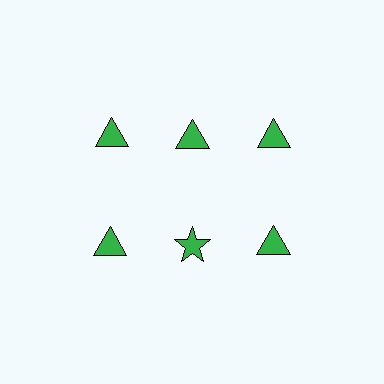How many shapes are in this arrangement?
There are 6 shapes arranged in a grid pattern.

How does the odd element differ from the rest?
It has a different shape: star instead of triangle.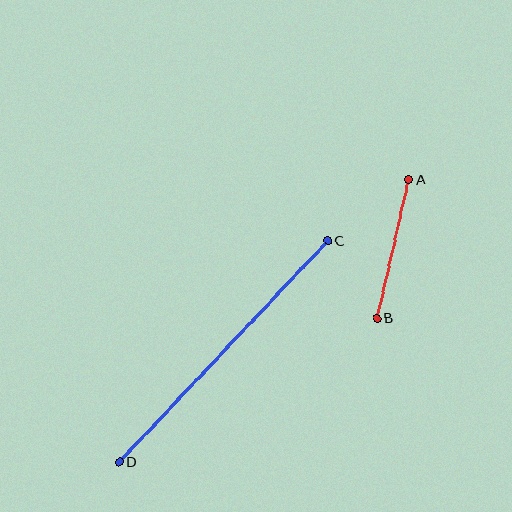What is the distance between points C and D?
The distance is approximately 304 pixels.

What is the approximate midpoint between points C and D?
The midpoint is at approximately (223, 351) pixels.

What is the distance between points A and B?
The distance is approximately 143 pixels.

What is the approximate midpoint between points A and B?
The midpoint is at approximately (393, 249) pixels.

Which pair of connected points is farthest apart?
Points C and D are farthest apart.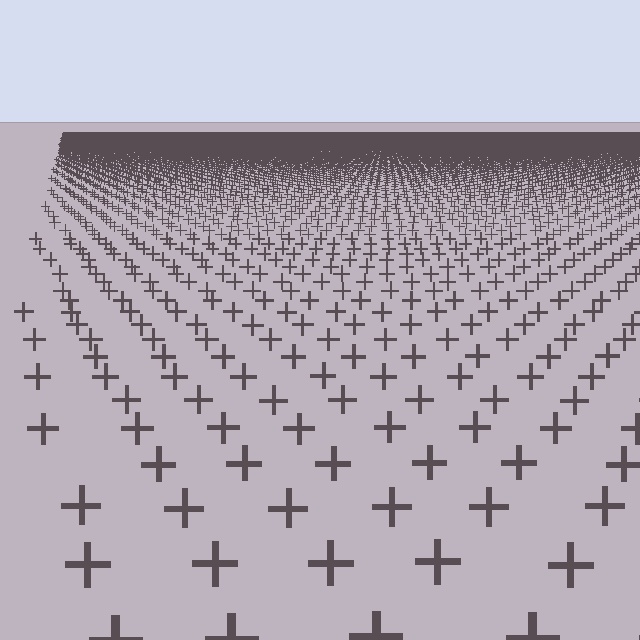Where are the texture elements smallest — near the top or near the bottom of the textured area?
Near the top.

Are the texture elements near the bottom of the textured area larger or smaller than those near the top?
Larger. Near the bottom, elements are closer to the viewer and appear at a bigger on-screen size.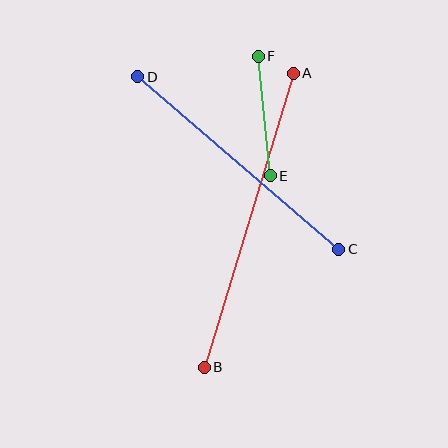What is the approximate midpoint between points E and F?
The midpoint is at approximately (264, 116) pixels.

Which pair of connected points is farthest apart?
Points A and B are farthest apart.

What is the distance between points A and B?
The distance is approximately 307 pixels.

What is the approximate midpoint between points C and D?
The midpoint is at approximately (238, 163) pixels.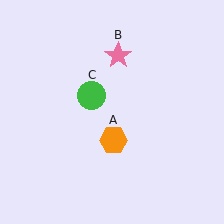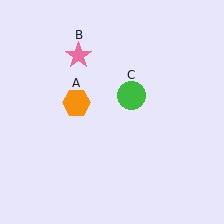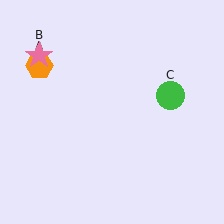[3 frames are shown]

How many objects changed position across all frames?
3 objects changed position: orange hexagon (object A), pink star (object B), green circle (object C).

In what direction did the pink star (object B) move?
The pink star (object B) moved left.